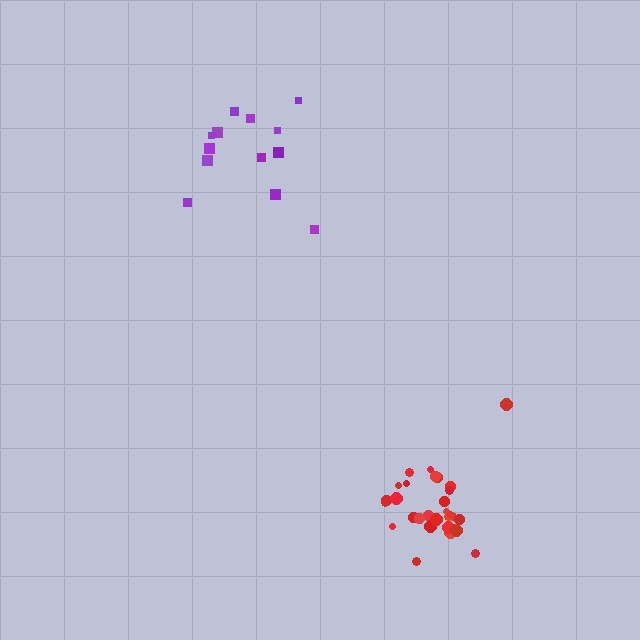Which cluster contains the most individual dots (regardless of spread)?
Red (29).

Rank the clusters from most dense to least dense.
red, purple.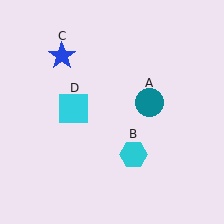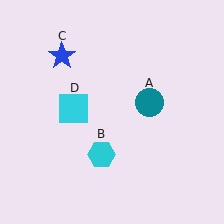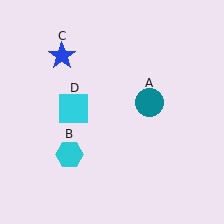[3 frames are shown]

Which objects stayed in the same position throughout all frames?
Teal circle (object A) and blue star (object C) and cyan square (object D) remained stationary.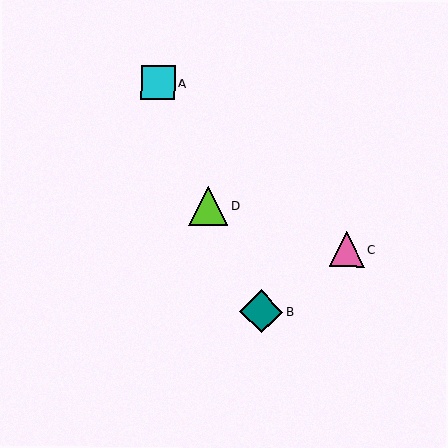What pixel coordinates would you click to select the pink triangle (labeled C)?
Click at (346, 250) to select the pink triangle C.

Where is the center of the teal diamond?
The center of the teal diamond is at (261, 312).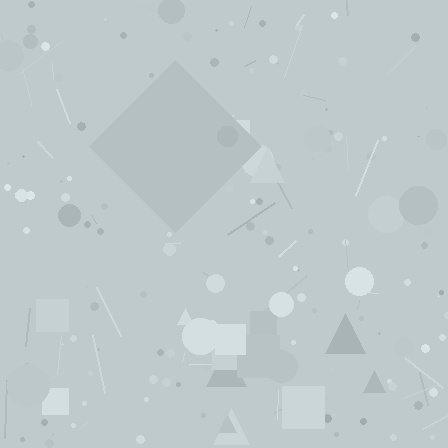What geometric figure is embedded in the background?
A diamond is embedded in the background.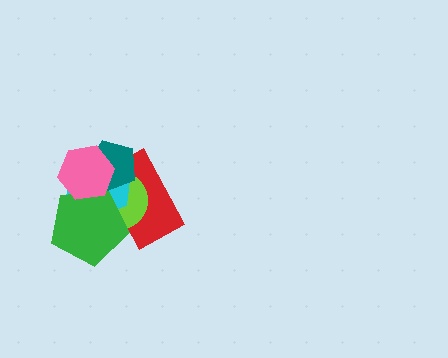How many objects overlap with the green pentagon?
4 objects overlap with the green pentagon.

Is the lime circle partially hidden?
Yes, it is partially covered by another shape.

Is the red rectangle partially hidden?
Yes, it is partially covered by another shape.